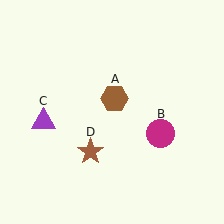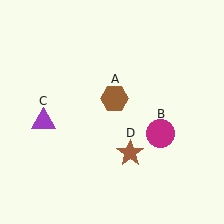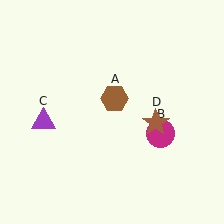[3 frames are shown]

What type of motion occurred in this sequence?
The brown star (object D) rotated counterclockwise around the center of the scene.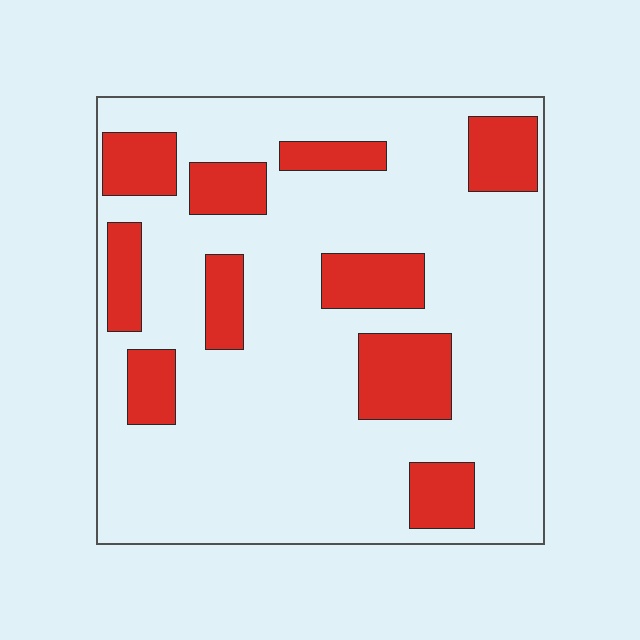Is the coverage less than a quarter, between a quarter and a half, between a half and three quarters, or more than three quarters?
Less than a quarter.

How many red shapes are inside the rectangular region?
10.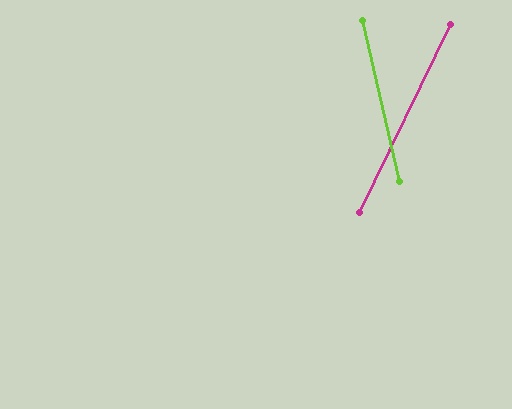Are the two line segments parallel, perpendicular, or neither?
Neither parallel nor perpendicular — they differ by about 39°.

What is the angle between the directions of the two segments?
Approximately 39 degrees.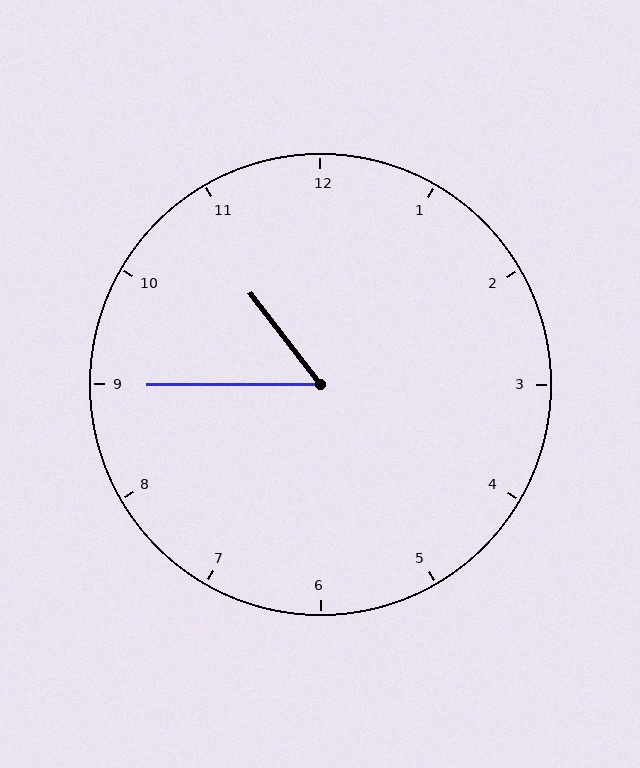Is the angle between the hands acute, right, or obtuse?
It is acute.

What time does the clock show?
10:45.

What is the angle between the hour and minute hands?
Approximately 52 degrees.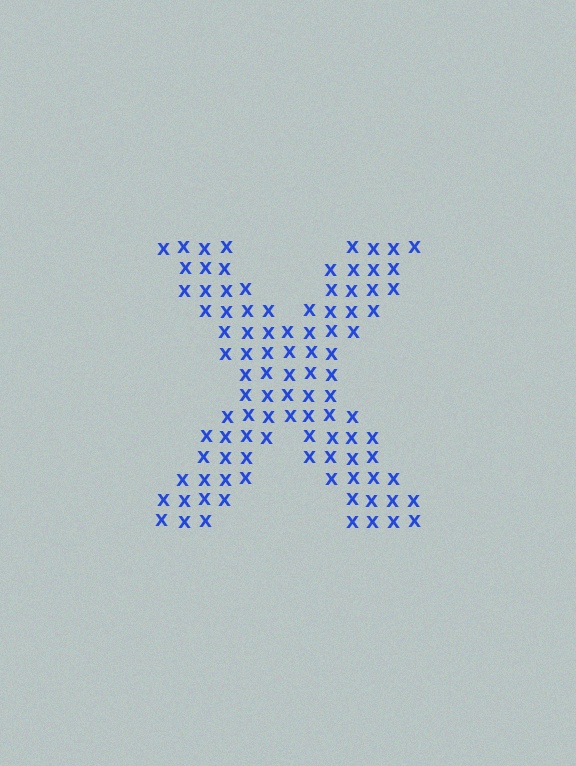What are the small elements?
The small elements are letter X's.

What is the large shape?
The large shape is the letter X.